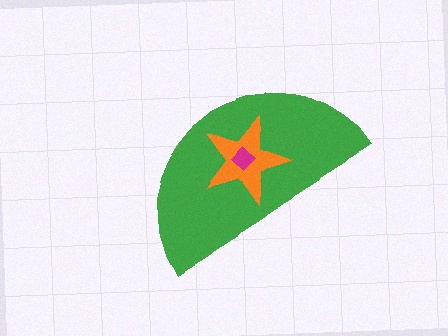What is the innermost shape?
The magenta diamond.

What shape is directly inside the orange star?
The magenta diamond.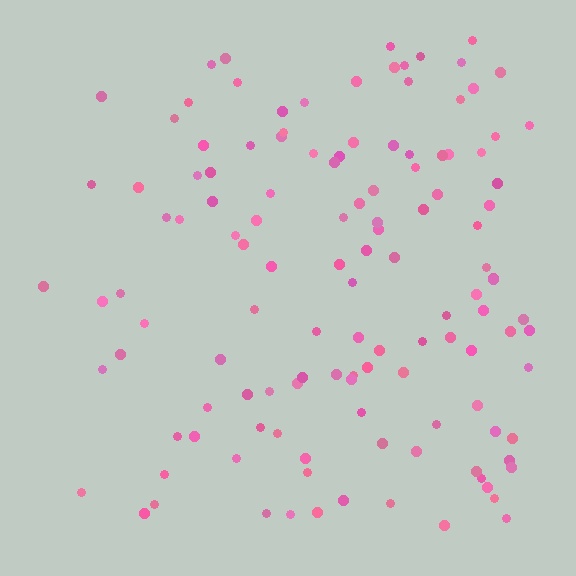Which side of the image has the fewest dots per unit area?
The left.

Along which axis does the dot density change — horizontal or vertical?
Horizontal.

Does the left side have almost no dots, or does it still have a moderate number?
Still a moderate number, just noticeably fewer than the right.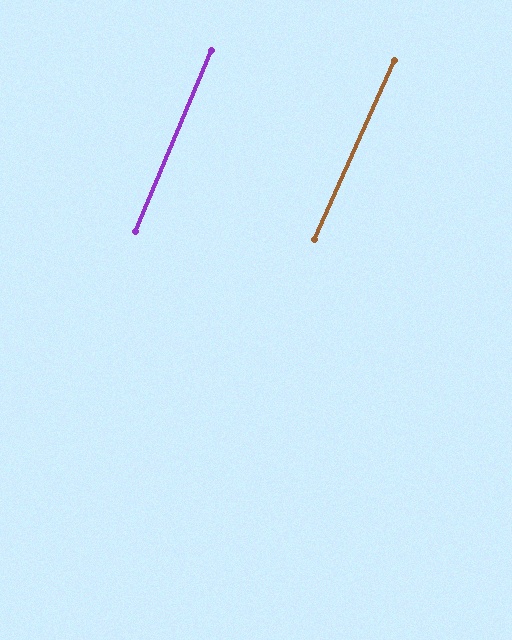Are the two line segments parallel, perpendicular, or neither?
Parallel — their directions differ by only 1.3°.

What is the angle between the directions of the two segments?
Approximately 1 degree.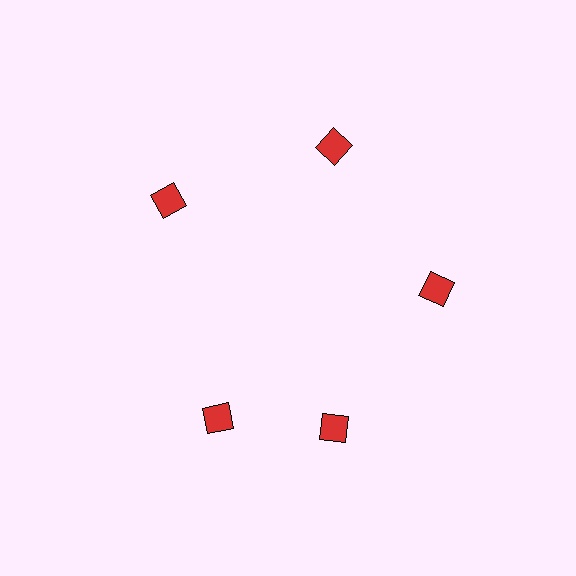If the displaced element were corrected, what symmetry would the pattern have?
It would have 5-fold rotational symmetry — the pattern would map onto itself every 72 degrees.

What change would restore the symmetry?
The symmetry would be restored by rotating it back into even spacing with its neighbors so that all 5 diamonds sit at equal angles and equal distance from the center.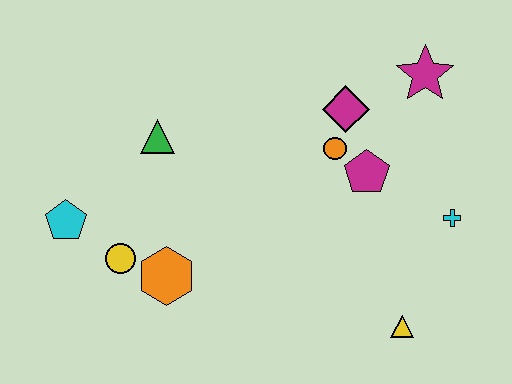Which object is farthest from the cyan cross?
The cyan pentagon is farthest from the cyan cross.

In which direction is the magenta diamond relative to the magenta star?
The magenta diamond is to the left of the magenta star.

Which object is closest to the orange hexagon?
The yellow circle is closest to the orange hexagon.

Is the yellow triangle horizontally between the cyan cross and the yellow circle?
Yes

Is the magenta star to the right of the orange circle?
Yes